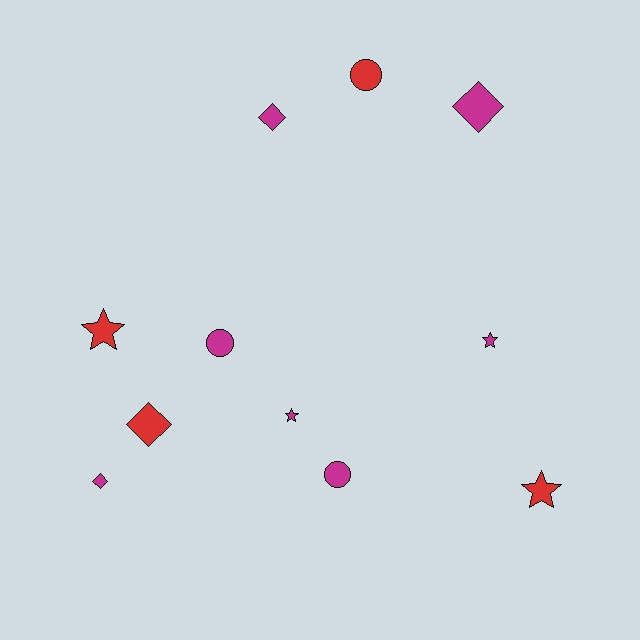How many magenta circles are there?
There are 2 magenta circles.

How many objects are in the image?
There are 11 objects.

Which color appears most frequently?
Magenta, with 7 objects.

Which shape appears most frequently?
Star, with 4 objects.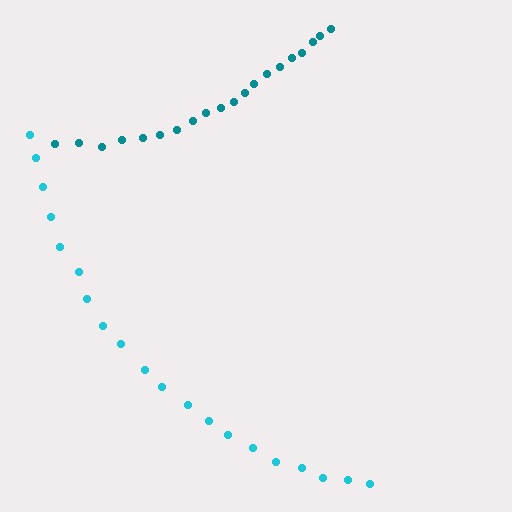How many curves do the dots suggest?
There are 2 distinct paths.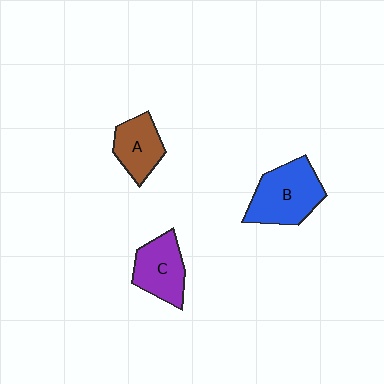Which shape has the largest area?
Shape B (blue).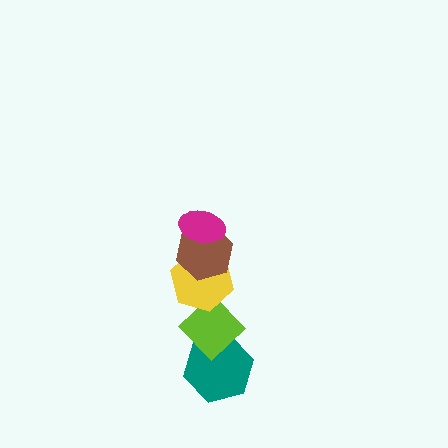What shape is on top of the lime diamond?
The yellow hexagon is on top of the lime diamond.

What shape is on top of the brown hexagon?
The magenta ellipse is on top of the brown hexagon.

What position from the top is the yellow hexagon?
The yellow hexagon is 3rd from the top.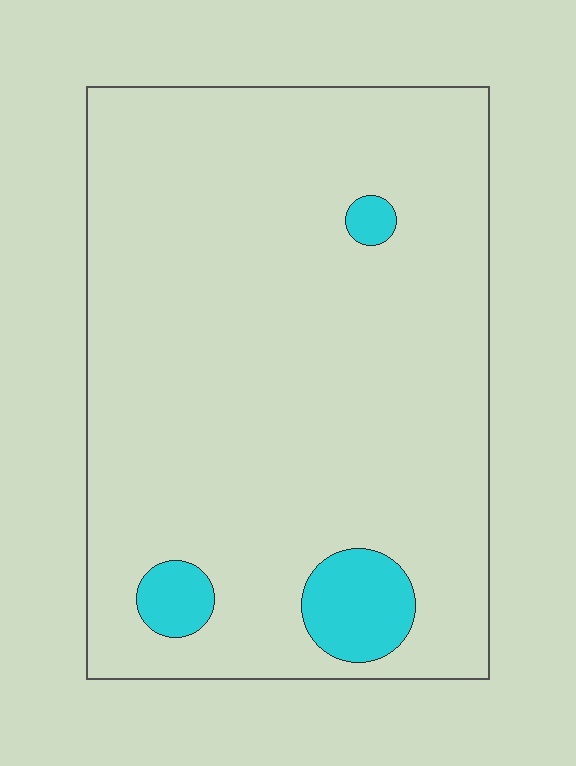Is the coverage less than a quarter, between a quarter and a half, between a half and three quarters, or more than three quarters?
Less than a quarter.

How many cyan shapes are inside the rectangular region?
3.